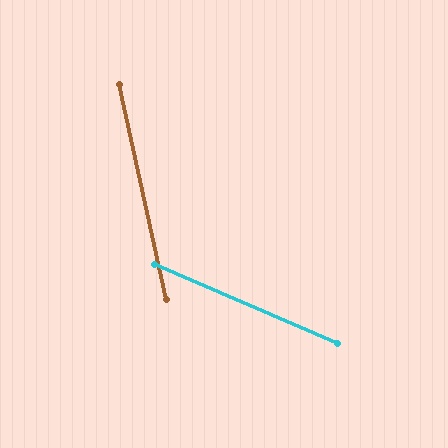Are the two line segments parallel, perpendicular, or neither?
Neither parallel nor perpendicular — they differ by about 54°.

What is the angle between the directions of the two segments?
Approximately 54 degrees.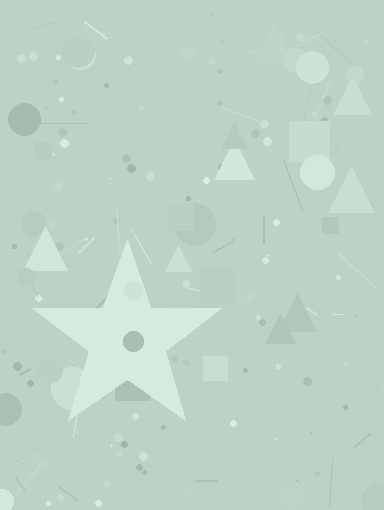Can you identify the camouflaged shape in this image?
The camouflaged shape is a star.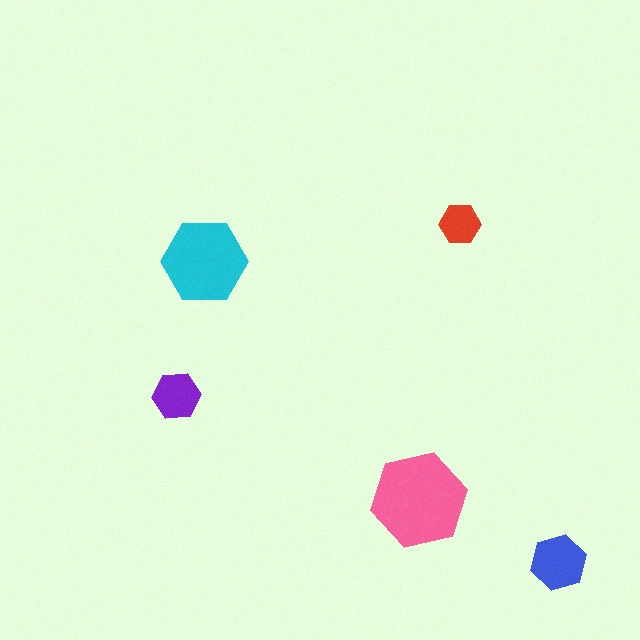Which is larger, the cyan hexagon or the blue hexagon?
The cyan one.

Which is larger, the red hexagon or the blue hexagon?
The blue one.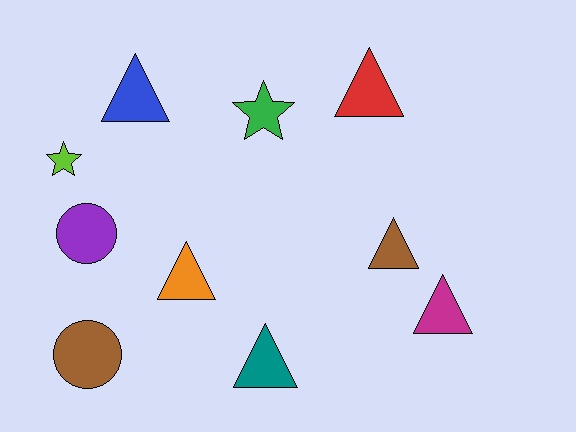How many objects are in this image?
There are 10 objects.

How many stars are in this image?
There are 2 stars.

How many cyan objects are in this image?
There are no cyan objects.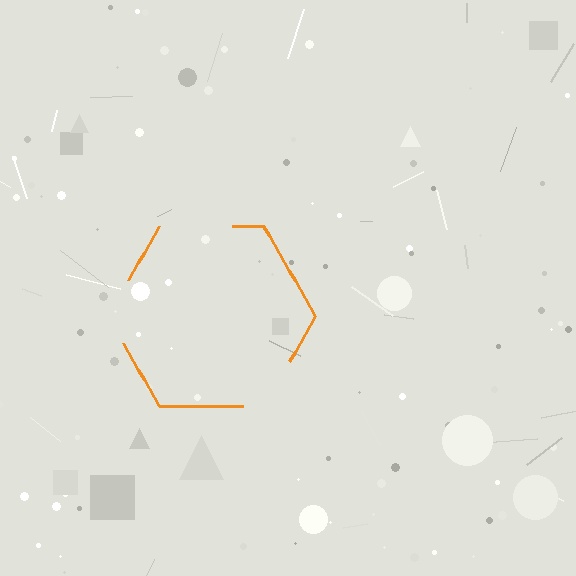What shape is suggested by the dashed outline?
The dashed outline suggests a hexagon.